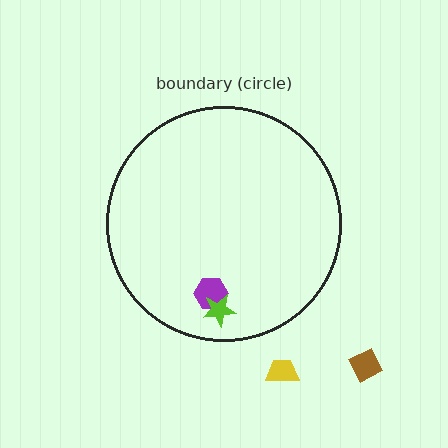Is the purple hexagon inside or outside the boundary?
Inside.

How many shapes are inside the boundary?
2 inside, 2 outside.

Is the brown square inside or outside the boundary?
Outside.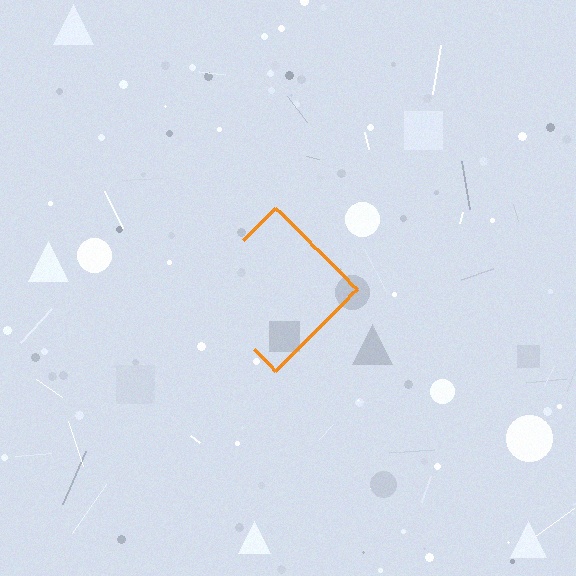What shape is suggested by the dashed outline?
The dashed outline suggests a diamond.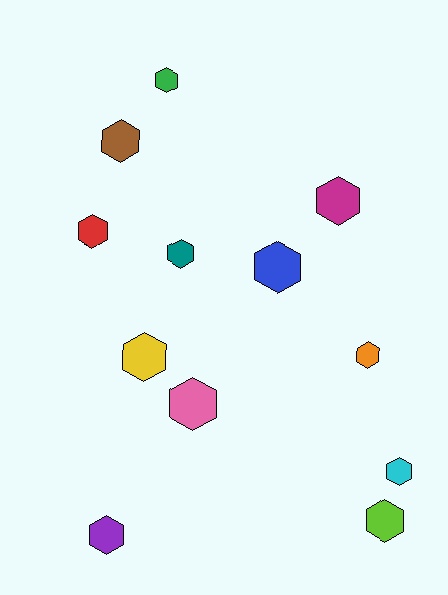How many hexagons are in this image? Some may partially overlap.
There are 12 hexagons.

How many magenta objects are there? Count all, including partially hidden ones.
There is 1 magenta object.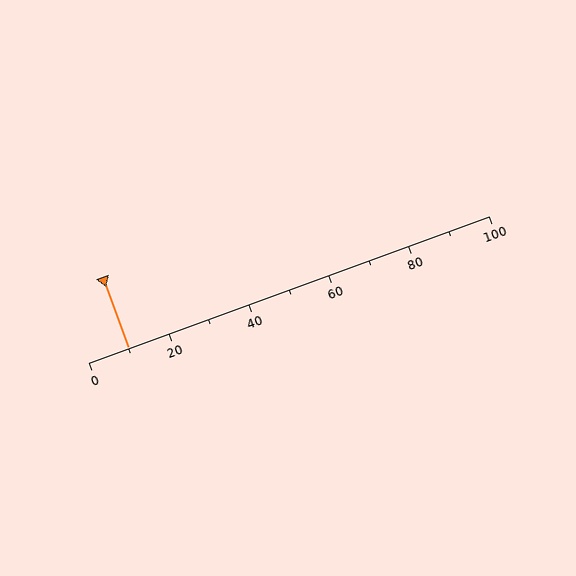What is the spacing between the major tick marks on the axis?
The major ticks are spaced 20 apart.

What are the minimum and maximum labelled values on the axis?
The axis runs from 0 to 100.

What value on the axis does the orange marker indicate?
The marker indicates approximately 10.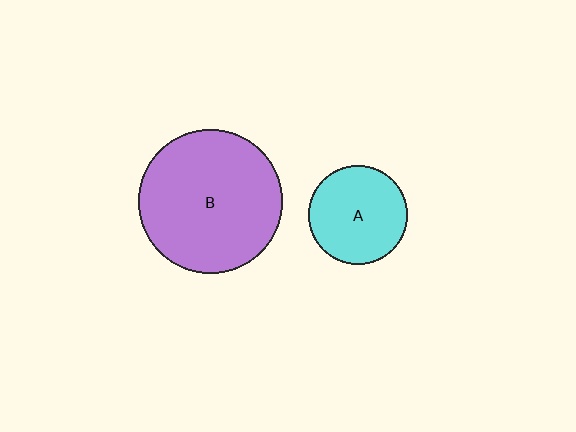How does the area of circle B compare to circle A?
Approximately 2.1 times.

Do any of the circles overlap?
No, none of the circles overlap.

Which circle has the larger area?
Circle B (purple).